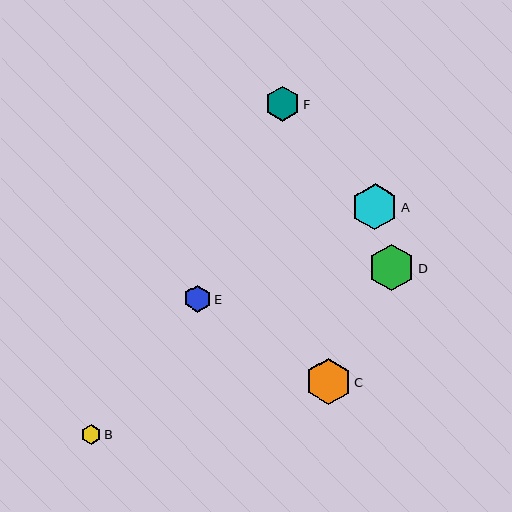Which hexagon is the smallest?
Hexagon B is the smallest with a size of approximately 20 pixels.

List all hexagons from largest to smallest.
From largest to smallest: D, A, C, F, E, B.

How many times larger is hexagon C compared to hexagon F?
Hexagon C is approximately 1.3 times the size of hexagon F.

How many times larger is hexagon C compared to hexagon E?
Hexagon C is approximately 1.7 times the size of hexagon E.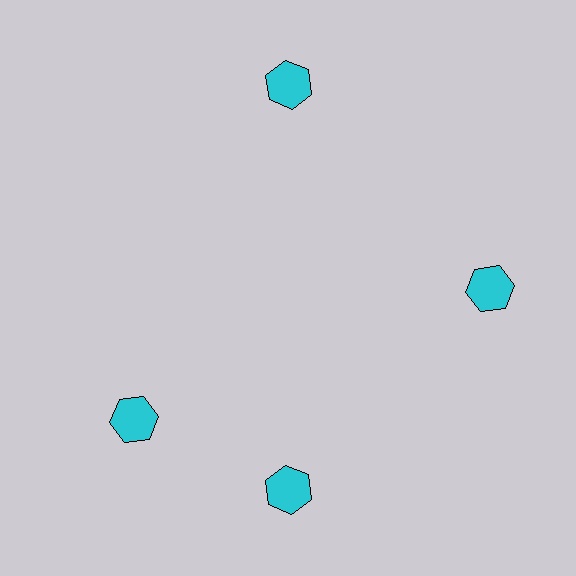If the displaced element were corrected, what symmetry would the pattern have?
It would have 4-fold rotational symmetry — the pattern would map onto itself every 90 degrees.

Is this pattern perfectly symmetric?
No. The 4 cyan hexagons are arranged in a ring, but one element near the 9 o'clock position is rotated out of alignment along the ring, breaking the 4-fold rotational symmetry.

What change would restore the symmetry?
The symmetry would be restored by rotating it back into even spacing with its neighbors so that all 4 hexagons sit at equal angles and equal distance from the center.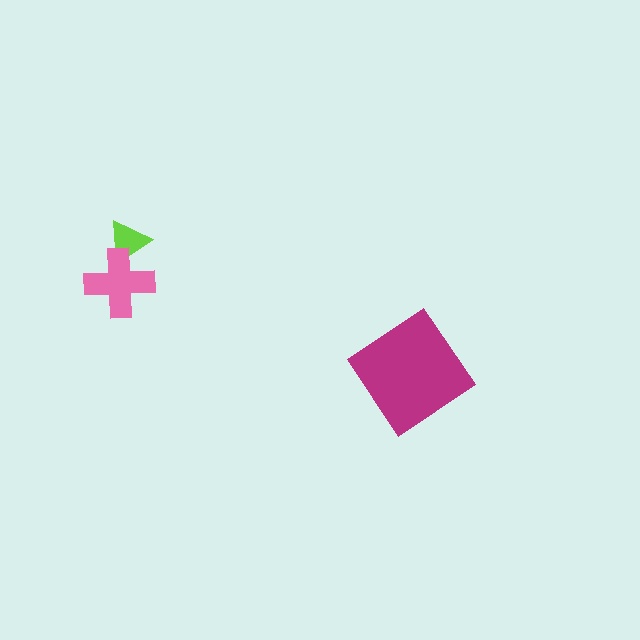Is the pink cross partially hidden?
No, no other shape covers it.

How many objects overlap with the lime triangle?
1 object overlaps with the lime triangle.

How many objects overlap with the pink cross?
1 object overlaps with the pink cross.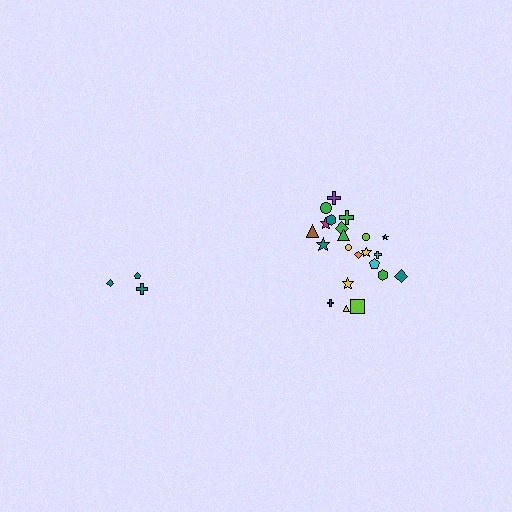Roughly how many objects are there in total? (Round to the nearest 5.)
Roughly 25 objects in total.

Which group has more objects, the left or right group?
The right group.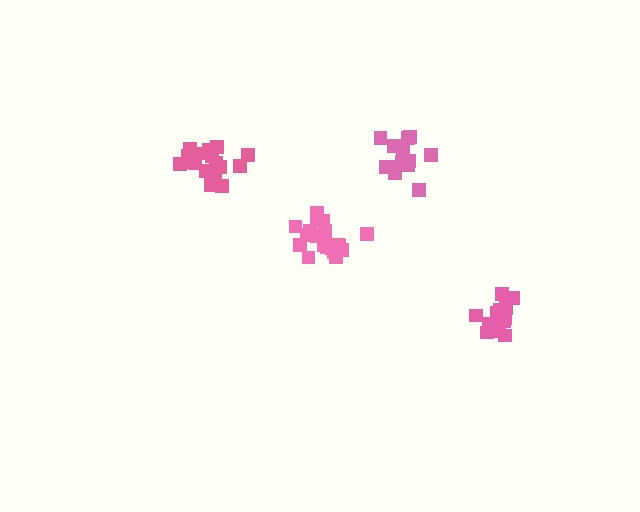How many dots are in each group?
Group 1: 16 dots, Group 2: 14 dots, Group 3: 20 dots, Group 4: 18 dots (68 total).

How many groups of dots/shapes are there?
There are 4 groups.